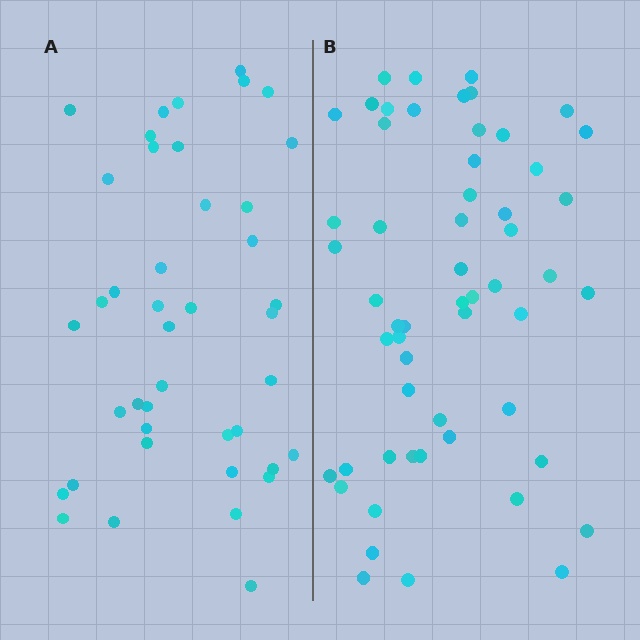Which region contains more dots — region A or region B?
Region B (the right region) has more dots.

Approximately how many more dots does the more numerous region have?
Region B has approximately 15 more dots than region A.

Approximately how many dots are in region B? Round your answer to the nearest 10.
About 60 dots. (The exact count is 56, which rounds to 60.)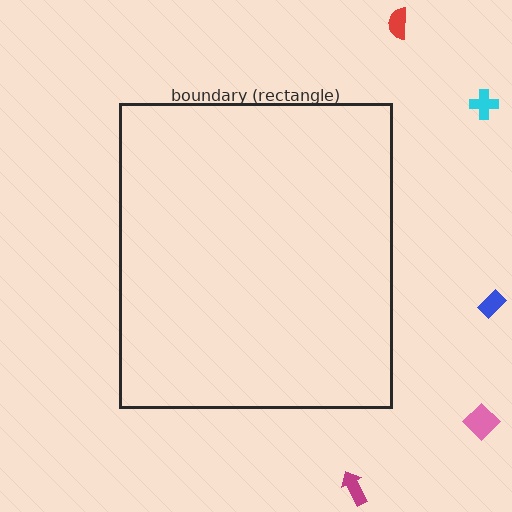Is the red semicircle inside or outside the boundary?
Outside.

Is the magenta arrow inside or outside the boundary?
Outside.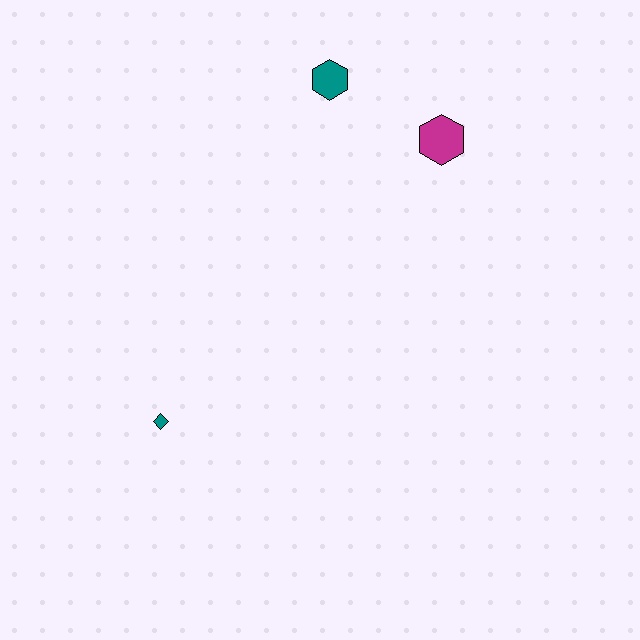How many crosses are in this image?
There are no crosses.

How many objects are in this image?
There are 3 objects.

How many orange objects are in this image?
There are no orange objects.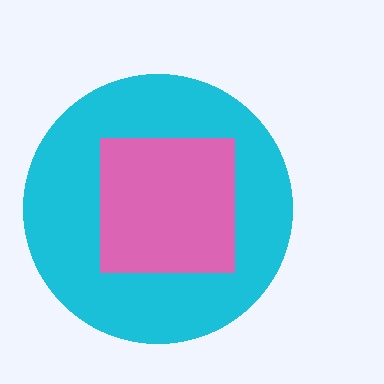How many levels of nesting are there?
2.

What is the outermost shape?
The cyan circle.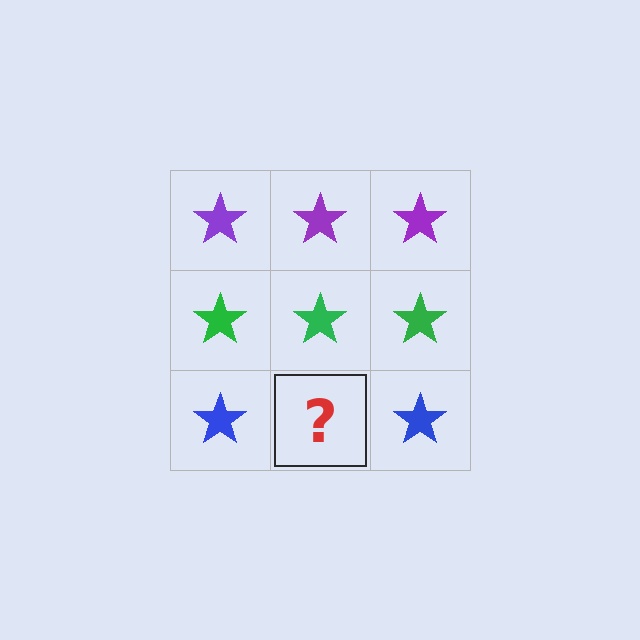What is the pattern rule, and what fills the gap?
The rule is that each row has a consistent color. The gap should be filled with a blue star.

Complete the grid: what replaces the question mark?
The question mark should be replaced with a blue star.